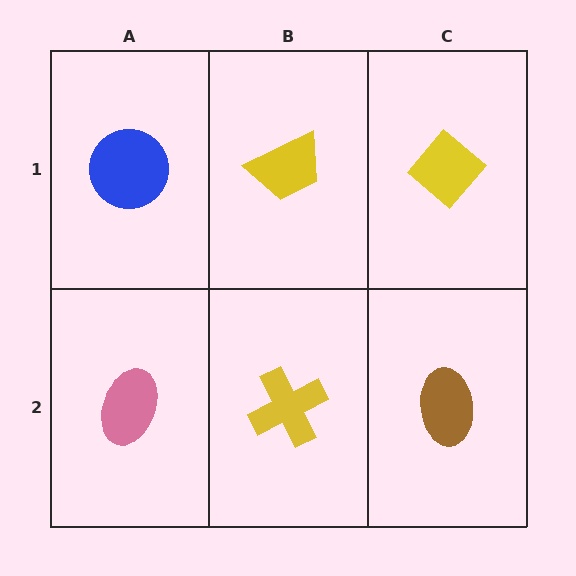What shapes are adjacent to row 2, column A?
A blue circle (row 1, column A), a yellow cross (row 2, column B).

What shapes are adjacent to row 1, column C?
A brown ellipse (row 2, column C), a yellow trapezoid (row 1, column B).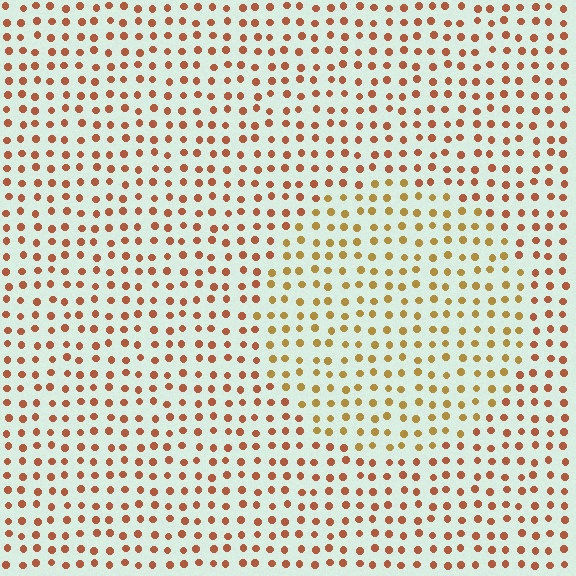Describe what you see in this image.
The image is filled with small brown elements in a uniform arrangement. A circle-shaped region is visible where the elements are tinted to a slightly different hue, forming a subtle color boundary.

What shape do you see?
I see a circle.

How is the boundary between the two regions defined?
The boundary is defined purely by a slight shift in hue (about 28 degrees). Spacing, size, and orientation are identical on both sides.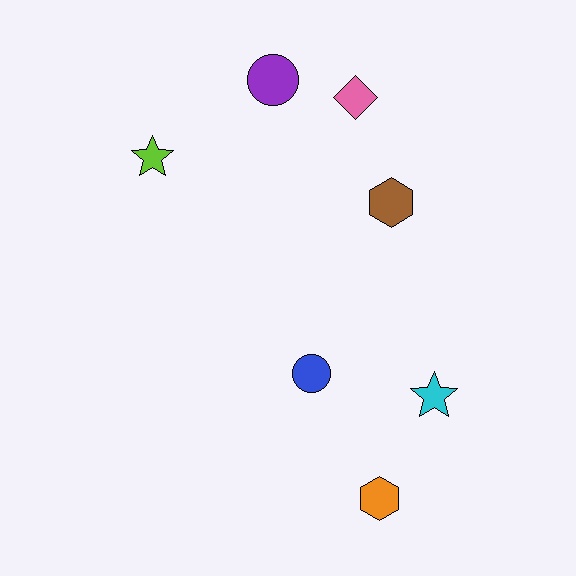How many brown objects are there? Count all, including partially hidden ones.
There is 1 brown object.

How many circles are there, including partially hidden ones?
There are 2 circles.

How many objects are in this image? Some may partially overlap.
There are 7 objects.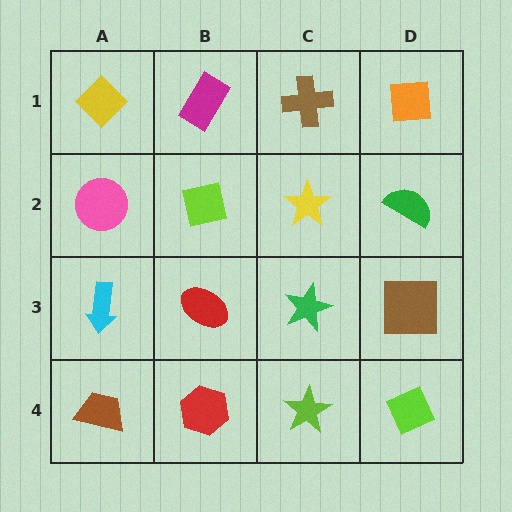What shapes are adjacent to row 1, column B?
A lime square (row 2, column B), a yellow diamond (row 1, column A), a brown cross (row 1, column C).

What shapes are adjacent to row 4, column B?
A red ellipse (row 3, column B), a brown trapezoid (row 4, column A), a lime star (row 4, column C).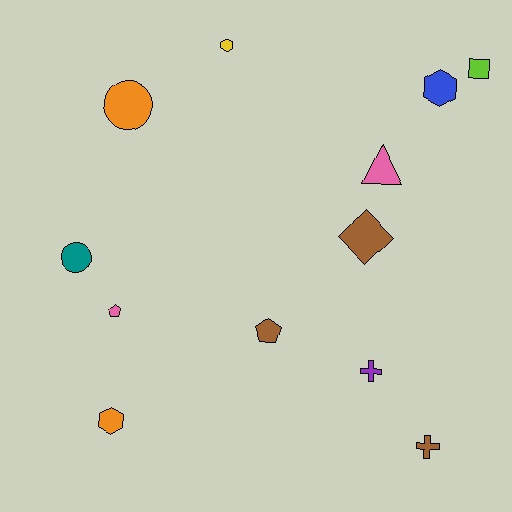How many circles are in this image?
There are 2 circles.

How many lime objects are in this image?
There is 1 lime object.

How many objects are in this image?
There are 12 objects.